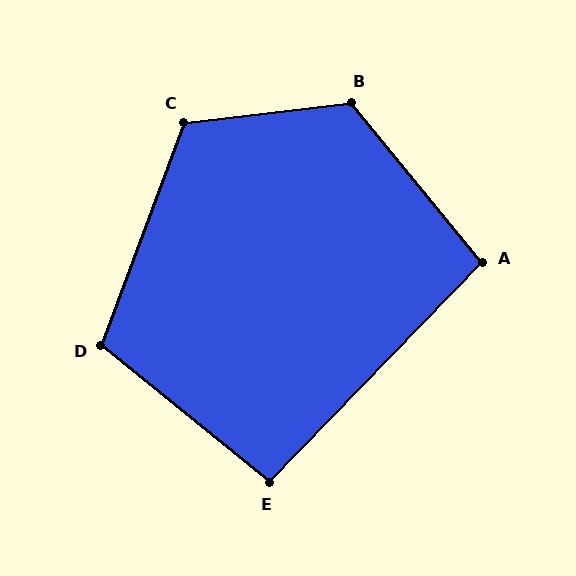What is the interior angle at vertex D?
Approximately 109 degrees (obtuse).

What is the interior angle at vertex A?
Approximately 97 degrees (obtuse).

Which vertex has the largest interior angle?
B, at approximately 123 degrees.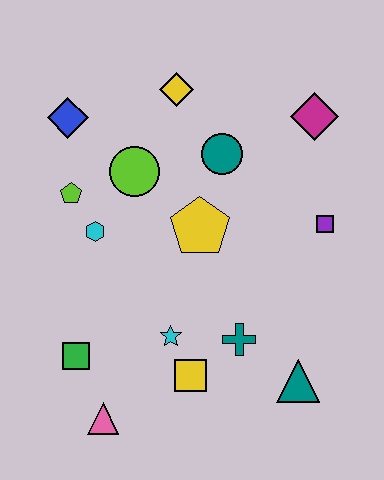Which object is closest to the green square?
The pink triangle is closest to the green square.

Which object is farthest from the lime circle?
The teal triangle is farthest from the lime circle.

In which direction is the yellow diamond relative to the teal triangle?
The yellow diamond is above the teal triangle.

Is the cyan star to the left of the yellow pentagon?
Yes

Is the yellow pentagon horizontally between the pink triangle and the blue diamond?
No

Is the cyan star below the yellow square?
No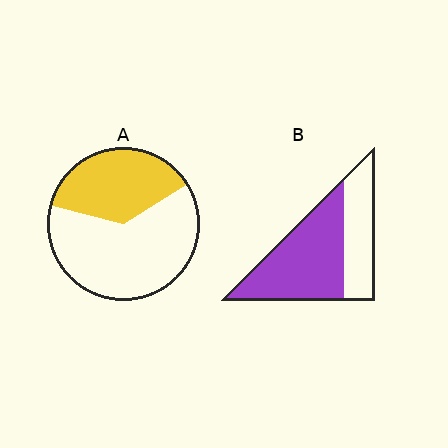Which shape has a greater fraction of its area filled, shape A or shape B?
Shape B.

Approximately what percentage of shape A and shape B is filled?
A is approximately 35% and B is approximately 65%.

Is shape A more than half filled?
No.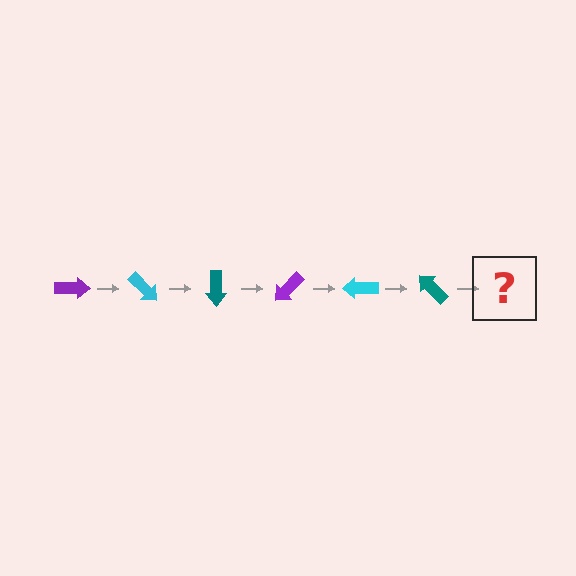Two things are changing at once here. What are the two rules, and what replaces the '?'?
The two rules are that it rotates 45 degrees each step and the color cycles through purple, cyan, and teal. The '?' should be a purple arrow, rotated 270 degrees from the start.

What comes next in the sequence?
The next element should be a purple arrow, rotated 270 degrees from the start.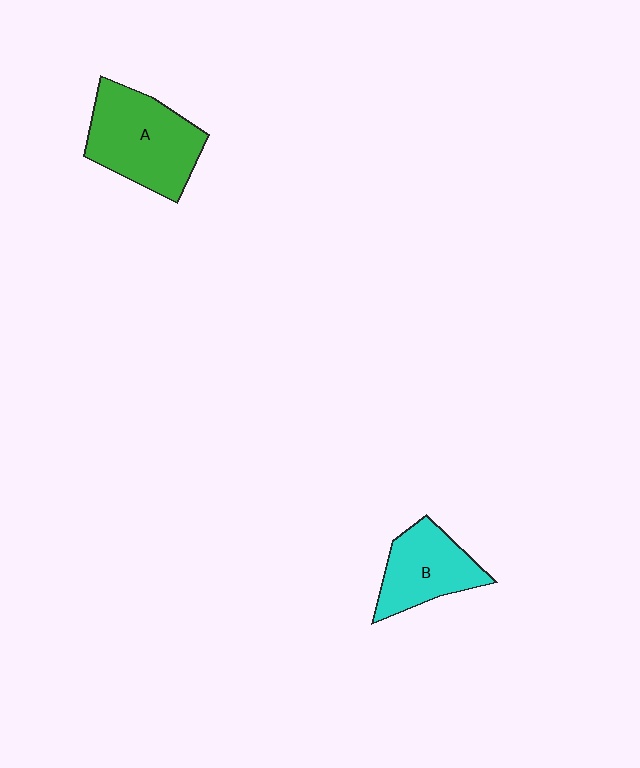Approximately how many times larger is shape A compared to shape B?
Approximately 1.4 times.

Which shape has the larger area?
Shape A (green).